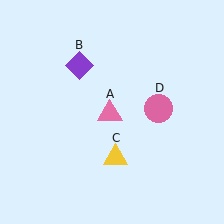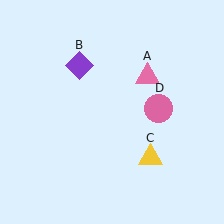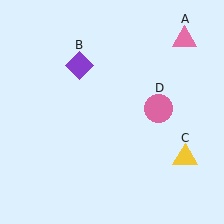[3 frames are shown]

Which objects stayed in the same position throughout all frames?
Purple diamond (object B) and pink circle (object D) remained stationary.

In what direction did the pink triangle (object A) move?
The pink triangle (object A) moved up and to the right.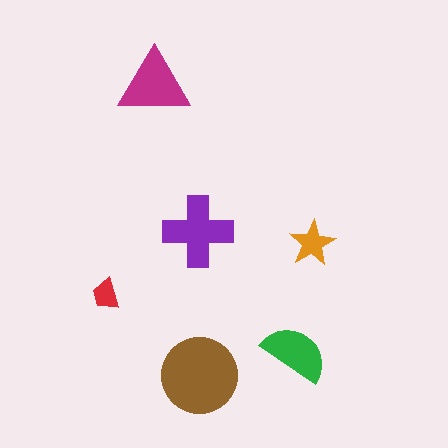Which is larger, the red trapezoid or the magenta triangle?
The magenta triangle.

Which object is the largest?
The brown circle.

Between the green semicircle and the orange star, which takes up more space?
The green semicircle.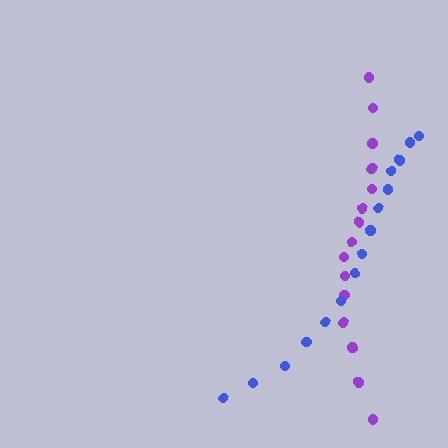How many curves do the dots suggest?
There are 2 distinct paths.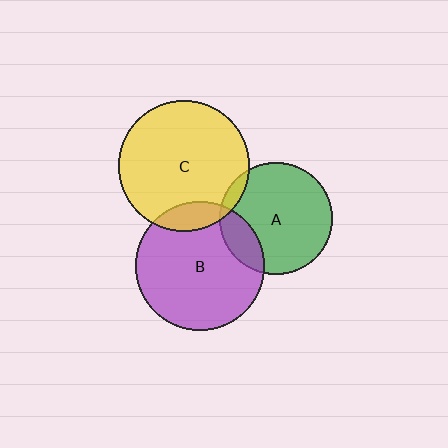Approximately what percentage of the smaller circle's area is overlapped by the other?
Approximately 10%.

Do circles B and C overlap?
Yes.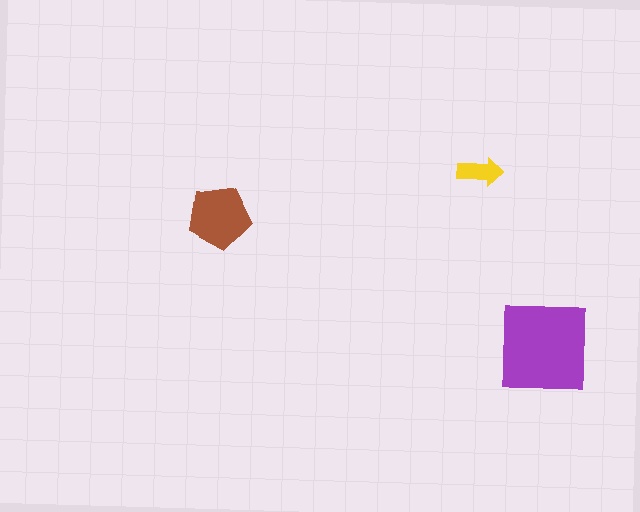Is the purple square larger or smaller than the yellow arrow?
Larger.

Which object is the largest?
The purple square.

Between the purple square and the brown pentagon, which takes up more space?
The purple square.